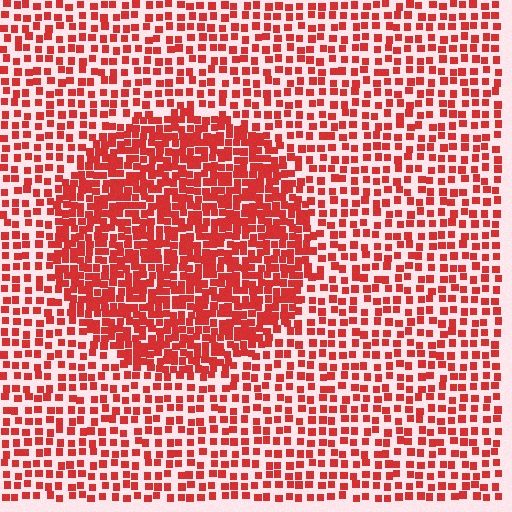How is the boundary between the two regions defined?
The boundary is defined by a change in element density (approximately 2.0x ratio). All elements are the same color, size, and shape.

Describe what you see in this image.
The image contains small red elements arranged at two different densities. A circle-shaped region is visible where the elements are more densely packed than the surrounding area.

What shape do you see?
I see a circle.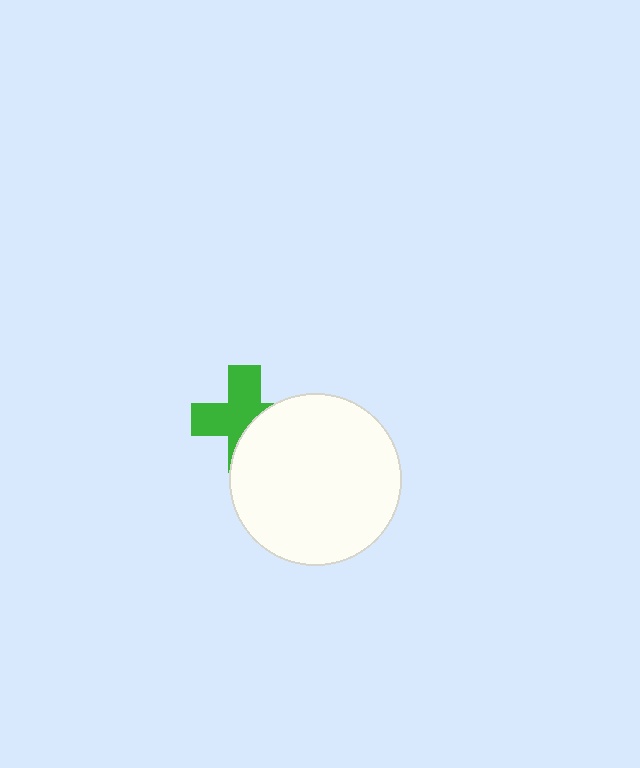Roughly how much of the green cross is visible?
About half of it is visible (roughly 59%).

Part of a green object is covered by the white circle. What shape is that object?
It is a cross.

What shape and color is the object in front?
The object in front is a white circle.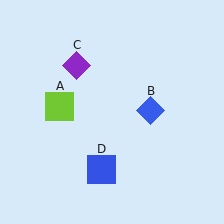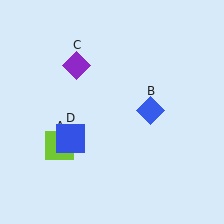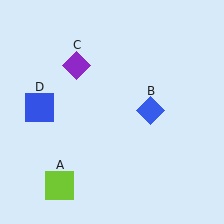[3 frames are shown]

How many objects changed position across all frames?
2 objects changed position: lime square (object A), blue square (object D).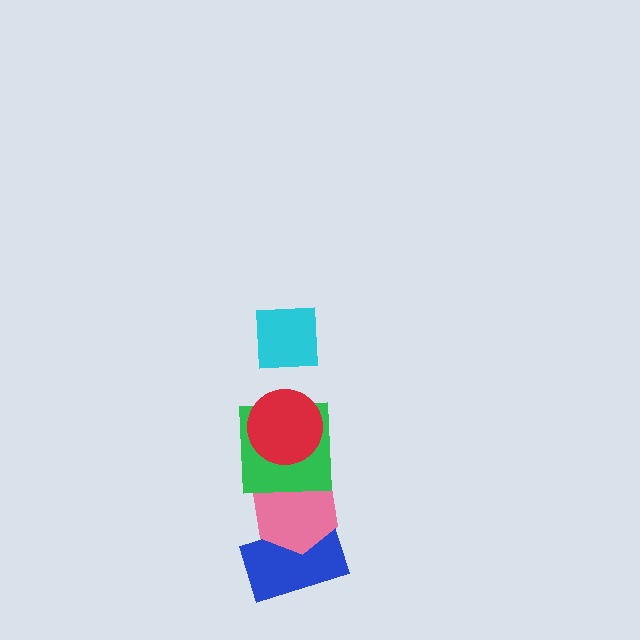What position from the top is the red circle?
The red circle is 2nd from the top.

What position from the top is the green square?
The green square is 3rd from the top.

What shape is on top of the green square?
The red circle is on top of the green square.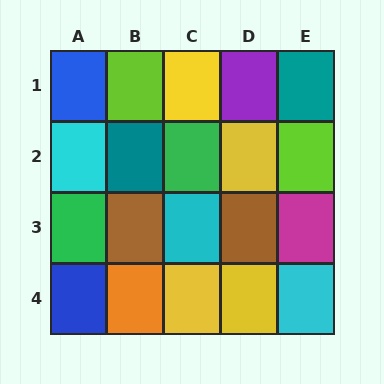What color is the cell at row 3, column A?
Green.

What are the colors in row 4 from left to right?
Blue, orange, yellow, yellow, cyan.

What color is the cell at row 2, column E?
Lime.